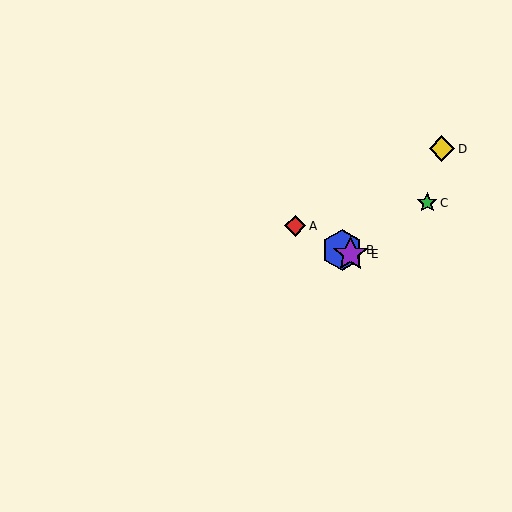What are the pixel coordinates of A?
Object A is at (295, 226).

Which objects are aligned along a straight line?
Objects A, B, E are aligned along a straight line.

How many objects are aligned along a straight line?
3 objects (A, B, E) are aligned along a straight line.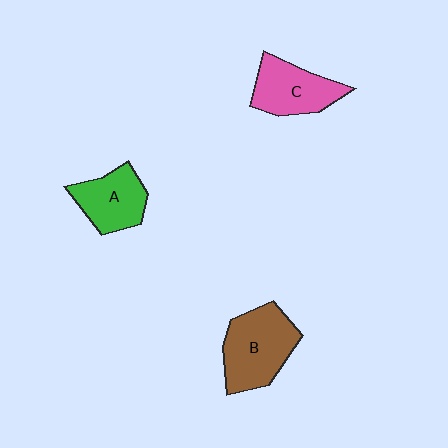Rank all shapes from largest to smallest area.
From largest to smallest: B (brown), C (pink), A (green).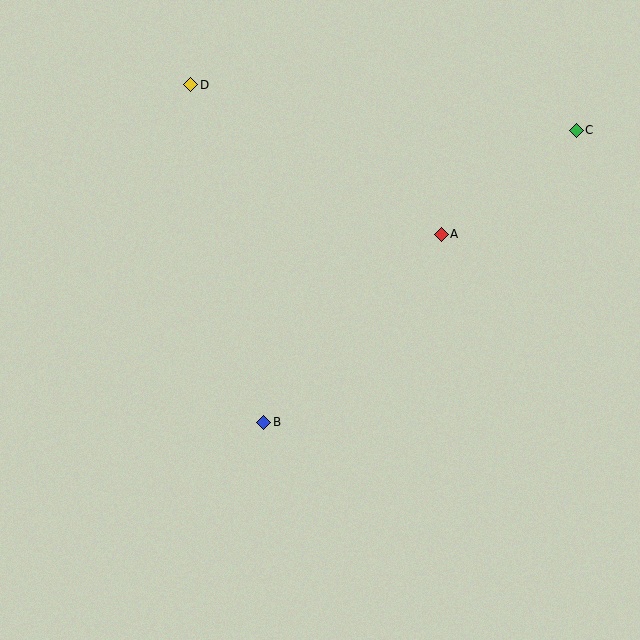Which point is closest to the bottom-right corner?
Point B is closest to the bottom-right corner.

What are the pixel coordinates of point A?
Point A is at (441, 234).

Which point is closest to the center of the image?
Point B at (264, 422) is closest to the center.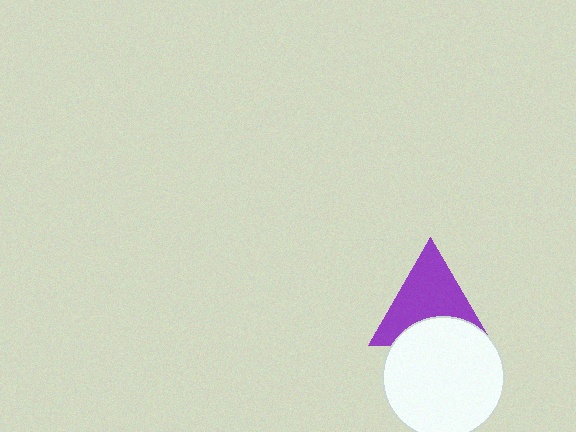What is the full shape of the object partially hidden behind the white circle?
The partially hidden object is a purple triangle.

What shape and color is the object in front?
The object in front is a white circle.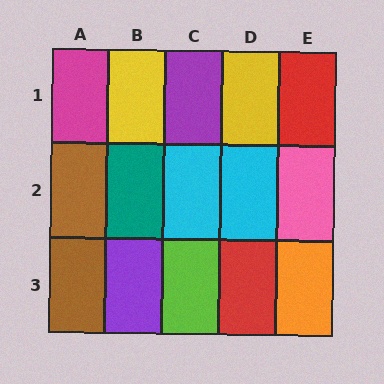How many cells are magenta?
1 cell is magenta.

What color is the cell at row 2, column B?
Teal.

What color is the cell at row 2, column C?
Cyan.